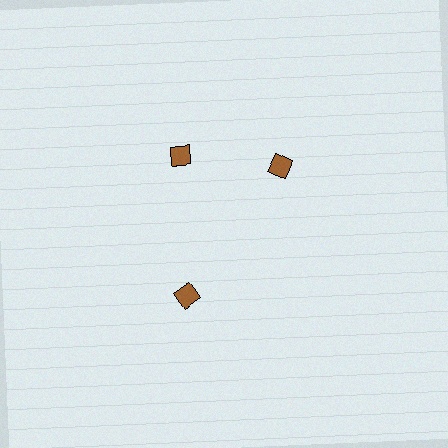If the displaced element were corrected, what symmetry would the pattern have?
It would have 3-fold rotational symmetry — the pattern would map onto itself every 120 degrees.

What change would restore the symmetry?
The symmetry would be restored by rotating it back into even spacing with its neighbors so that all 3 diamonds sit at equal angles and equal distance from the center.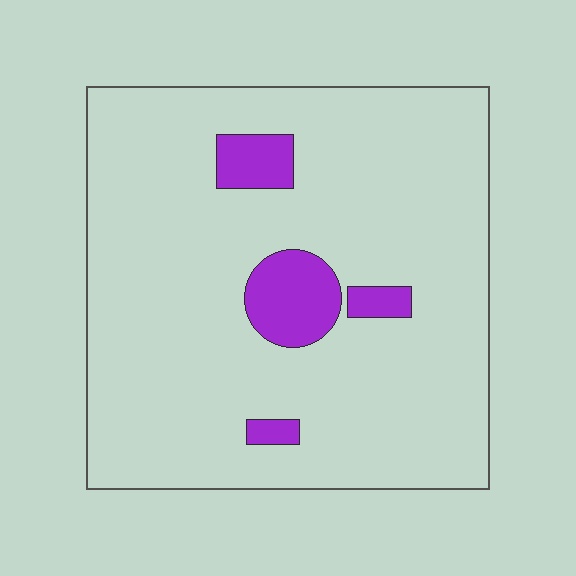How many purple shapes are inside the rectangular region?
4.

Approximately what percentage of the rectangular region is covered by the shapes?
Approximately 10%.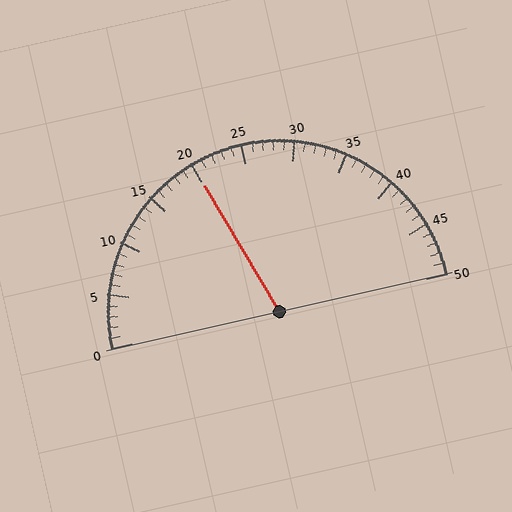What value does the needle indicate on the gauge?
The needle indicates approximately 20.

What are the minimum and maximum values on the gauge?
The gauge ranges from 0 to 50.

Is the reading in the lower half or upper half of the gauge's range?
The reading is in the lower half of the range (0 to 50).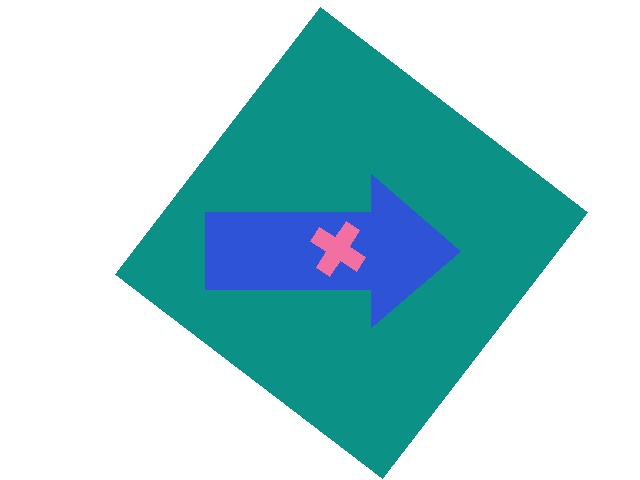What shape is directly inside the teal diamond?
The blue arrow.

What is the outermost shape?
The teal diamond.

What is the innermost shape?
The pink cross.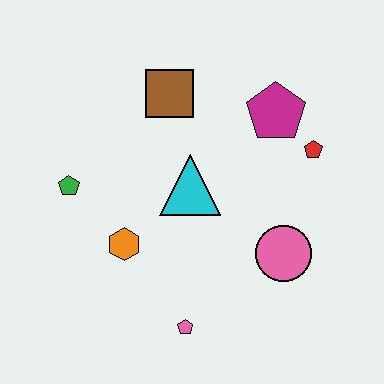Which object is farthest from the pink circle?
The green pentagon is farthest from the pink circle.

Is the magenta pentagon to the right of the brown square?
Yes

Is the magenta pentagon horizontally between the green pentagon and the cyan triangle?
No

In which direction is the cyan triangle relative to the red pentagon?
The cyan triangle is to the left of the red pentagon.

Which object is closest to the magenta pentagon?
The red pentagon is closest to the magenta pentagon.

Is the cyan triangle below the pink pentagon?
No